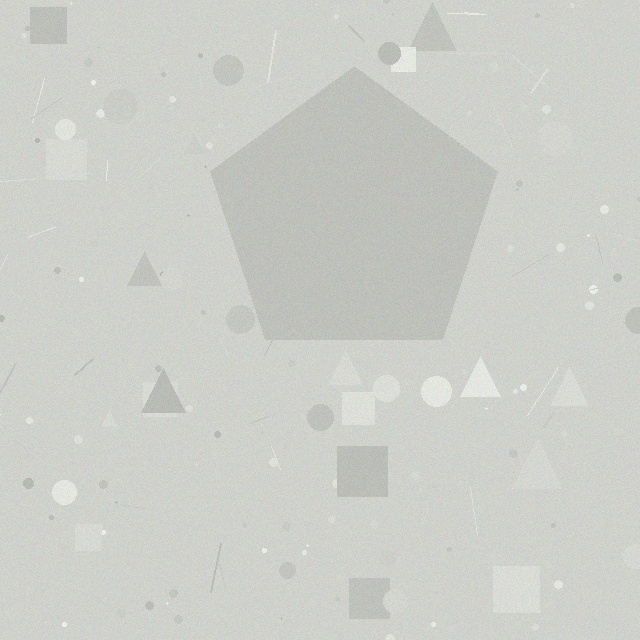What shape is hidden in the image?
A pentagon is hidden in the image.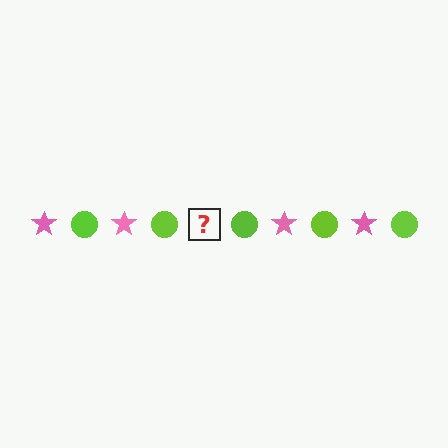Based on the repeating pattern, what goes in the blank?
The blank should be a pink star.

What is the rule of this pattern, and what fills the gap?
The rule is that the pattern alternates between pink star and lime circle. The gap should be filled with a pink star.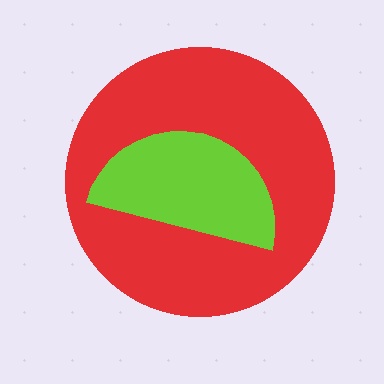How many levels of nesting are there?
2.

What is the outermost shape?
The red circle.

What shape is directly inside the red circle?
The lime semicircle.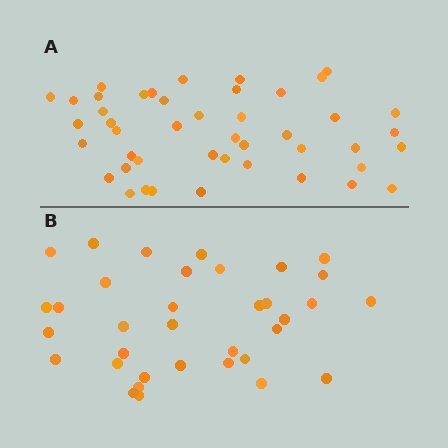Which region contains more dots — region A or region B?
Region A (the top region) has more dots.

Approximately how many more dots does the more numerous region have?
Region A has roughly 10 or so more dots than region B.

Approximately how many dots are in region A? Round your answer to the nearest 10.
About 40 dots. (The exact count is 45, which rounds to 40.)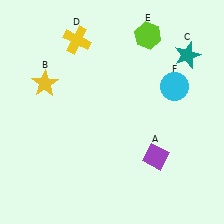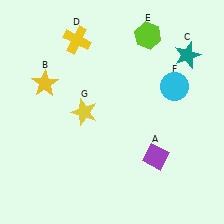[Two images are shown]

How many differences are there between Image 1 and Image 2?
There is 1 difference between the two images.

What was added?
A yellow star (G) was added in Image 2.